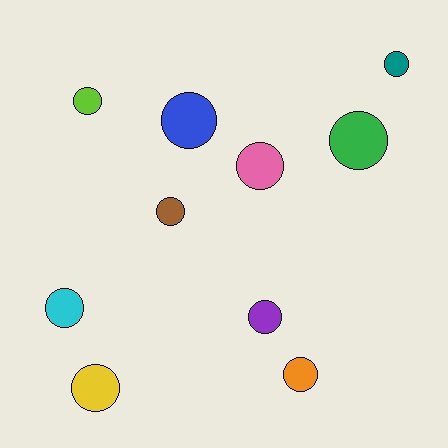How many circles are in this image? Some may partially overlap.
There are 10 circles.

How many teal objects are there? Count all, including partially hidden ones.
There is 1 teal object.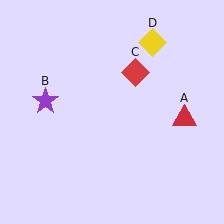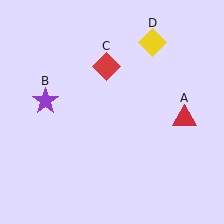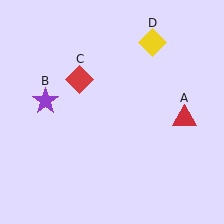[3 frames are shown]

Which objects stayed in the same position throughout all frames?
Red triangle (object A) and purple star (object B) and yellow diamond (object D) remained stationary.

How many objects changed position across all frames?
1 object changed position: red diamond (object C).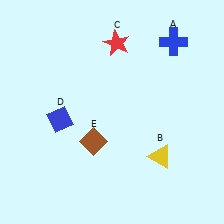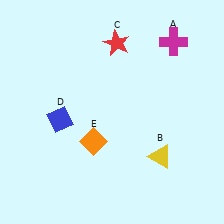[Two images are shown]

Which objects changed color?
A changed from blue to magenta. E changed from brown to orange.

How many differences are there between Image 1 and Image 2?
There are 2 differences between the two images.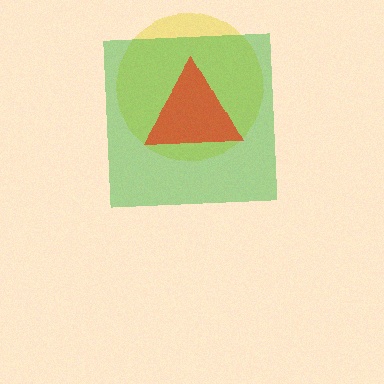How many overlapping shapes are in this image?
There are 3 overlapping shapes in the image.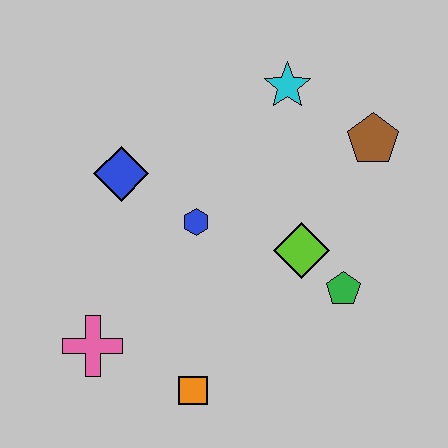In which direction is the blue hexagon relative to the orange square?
The blue hexagon is above the orange square.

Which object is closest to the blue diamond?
The blue hexagon is closest to the blue diamond.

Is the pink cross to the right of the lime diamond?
No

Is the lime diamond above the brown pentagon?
No